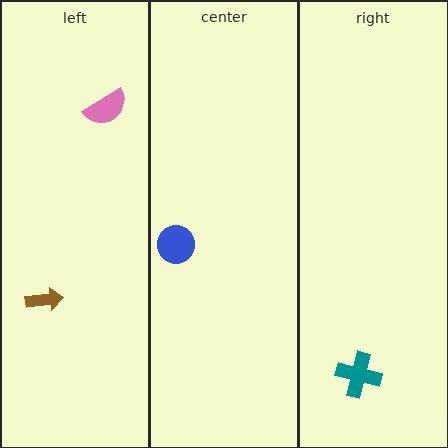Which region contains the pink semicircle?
The left region.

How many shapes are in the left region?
2.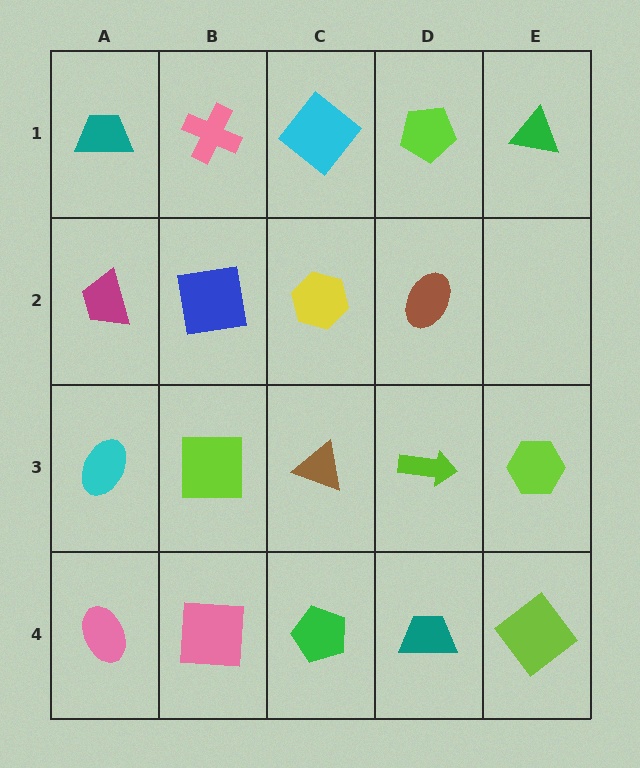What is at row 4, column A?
A pink ellipse.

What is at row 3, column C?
A brown triangle.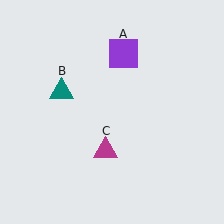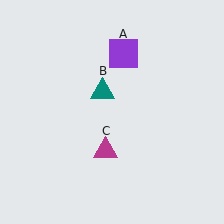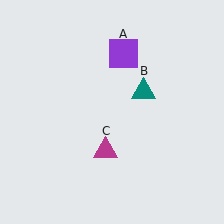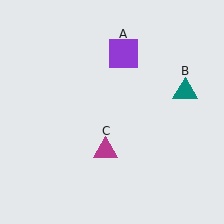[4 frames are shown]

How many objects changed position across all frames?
1 object changed position: teal triangle (object B).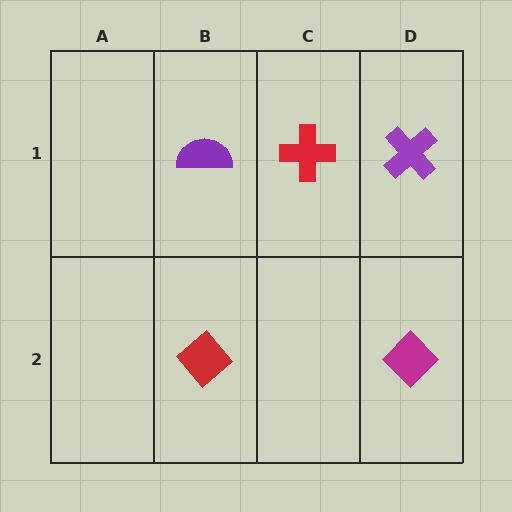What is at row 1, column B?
A purple semicircle.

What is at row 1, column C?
A red cross.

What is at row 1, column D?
A purple cross.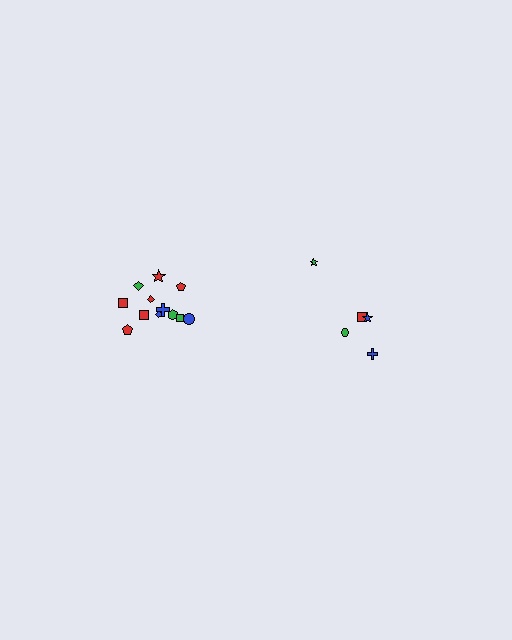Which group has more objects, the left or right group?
The left group.